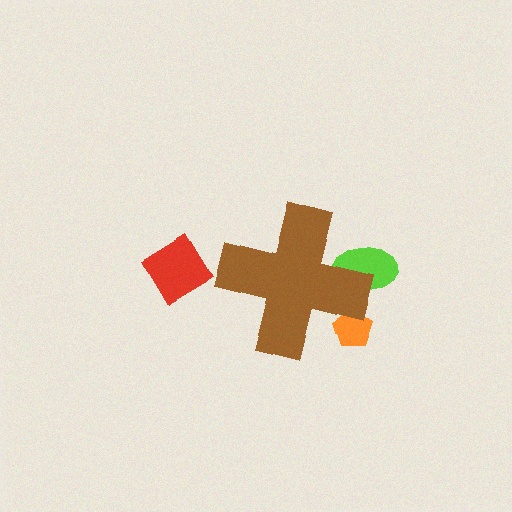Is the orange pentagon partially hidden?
Yes, the orange pentagon is partially hidden behind the brown cross.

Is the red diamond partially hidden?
No, the red diamond is fully visible.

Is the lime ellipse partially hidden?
Yes, the lime ellipse is partially hidden behind the brown cross.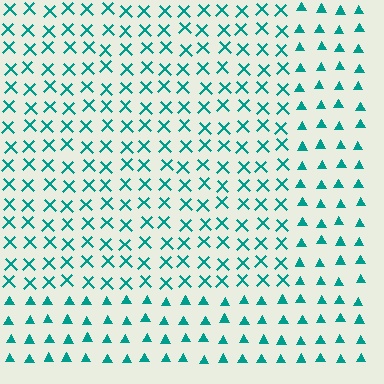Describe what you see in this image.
The image is filled with small teal elements arranged in a uniform grid. A rectangle-shaped region contains X marks, while the surrounding area contains triangles. The boundary is defined purely by the change in element shape.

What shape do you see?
I see a rectangle.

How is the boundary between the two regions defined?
The boundary is defined by a change in element shape: X marks inside vs. triangles outside. All elements share the same color and spacing.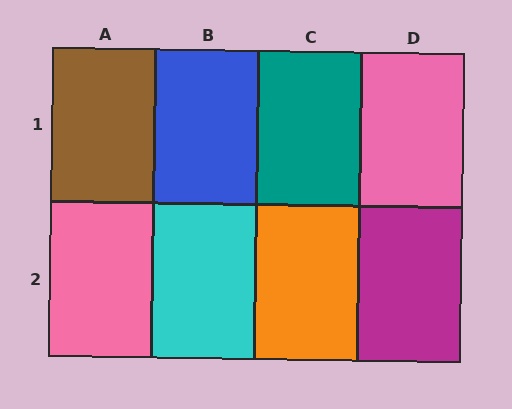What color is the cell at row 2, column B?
Cyan.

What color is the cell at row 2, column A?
Pink.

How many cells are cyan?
1 cell is cyan.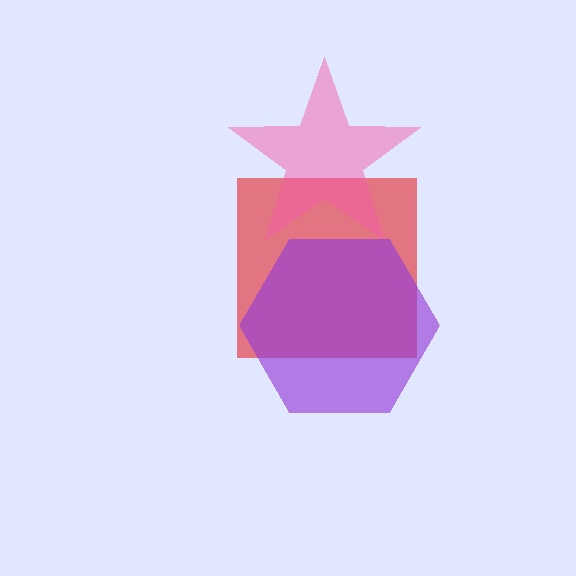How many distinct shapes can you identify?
There are 3 distinct shapes: a red square, a pink star, a purple hexagon.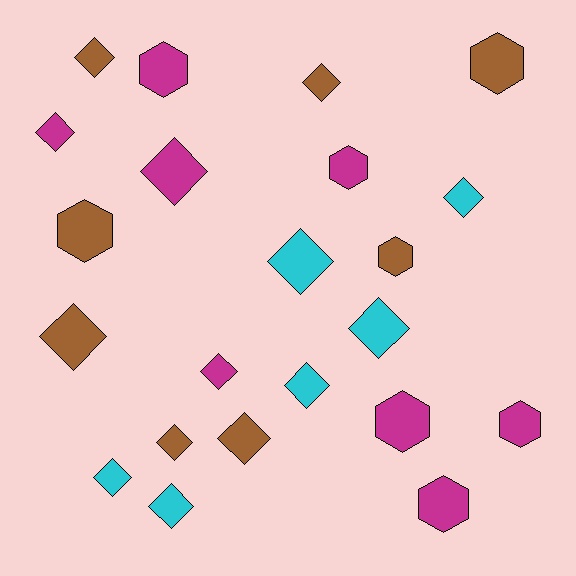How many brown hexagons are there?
There are 3 brown hexagons.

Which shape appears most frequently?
Diamond, with 14 objects.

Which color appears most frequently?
Magenta, with 8 objects.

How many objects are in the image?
There are 22 objects.